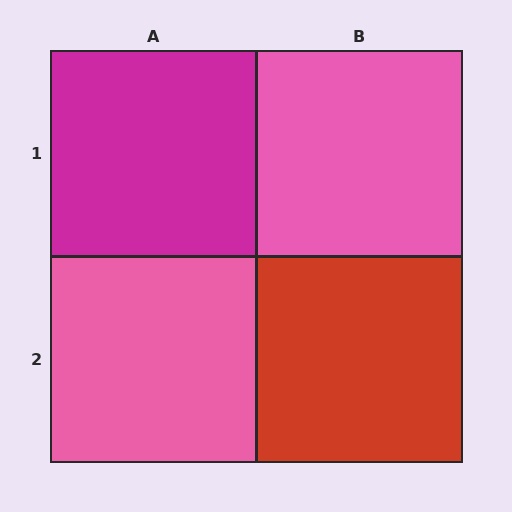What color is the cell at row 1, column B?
Pink.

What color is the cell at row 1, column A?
Magenta.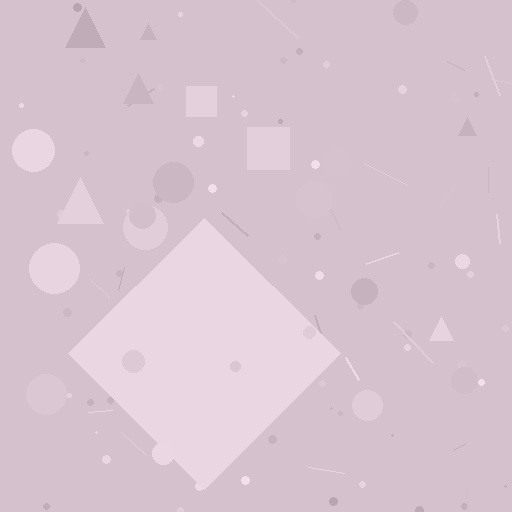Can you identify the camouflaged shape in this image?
The camouflaged shape is a diamond.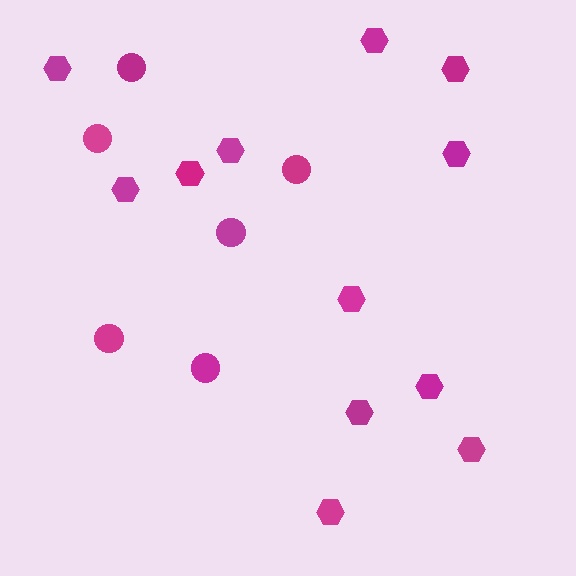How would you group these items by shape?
There are 2 groups: one group of hexagons (12) and one group of circles (6).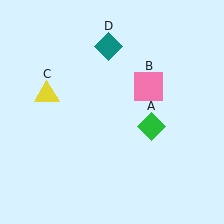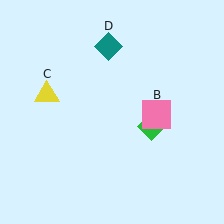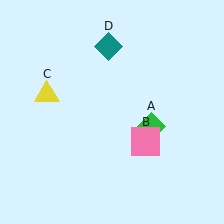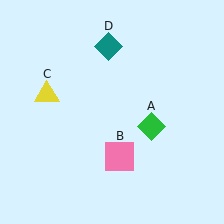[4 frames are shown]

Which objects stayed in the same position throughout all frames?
Green diamond (object A) and yellow triangle (object C) and teal diamond (object D) remained stationary.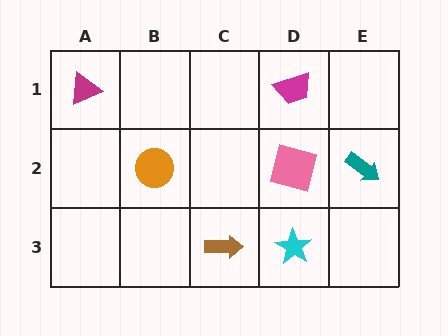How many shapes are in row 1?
2 shapes.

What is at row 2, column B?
An orange circle.